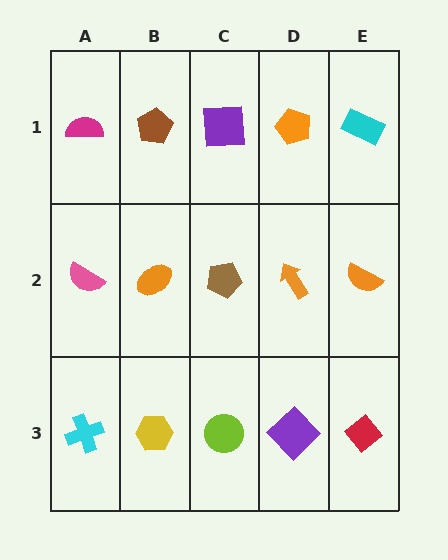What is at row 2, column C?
A brown pentagon.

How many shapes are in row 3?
5 shapes.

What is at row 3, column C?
A lime circle.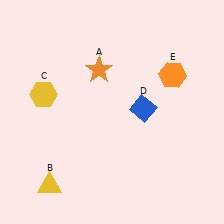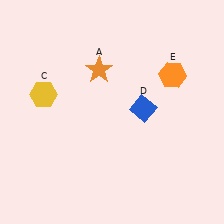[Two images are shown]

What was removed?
The yellow triangle (B) was removed in Image 2.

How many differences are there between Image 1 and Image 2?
There is 1 difference between the two images.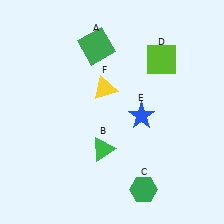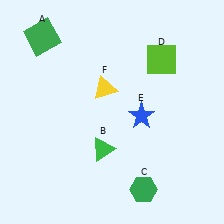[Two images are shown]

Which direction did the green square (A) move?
The green square (A) moved left.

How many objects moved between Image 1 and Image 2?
1 object moved between the two images.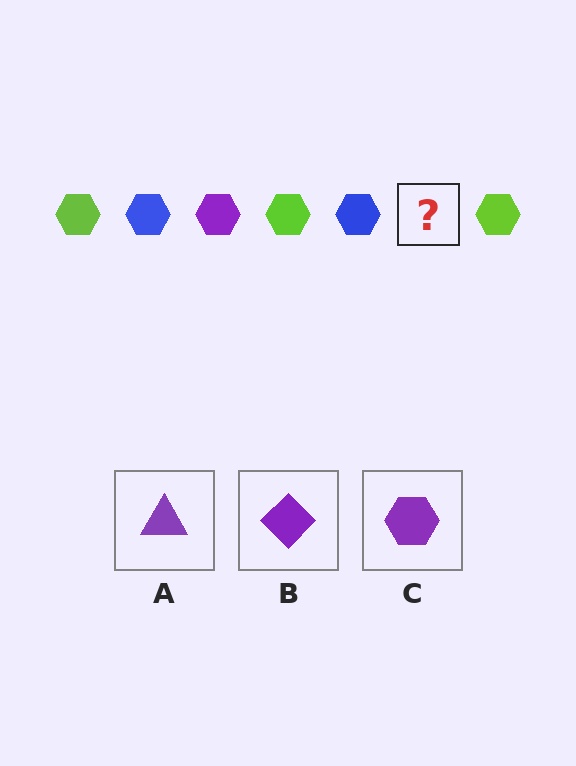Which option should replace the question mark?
Option C.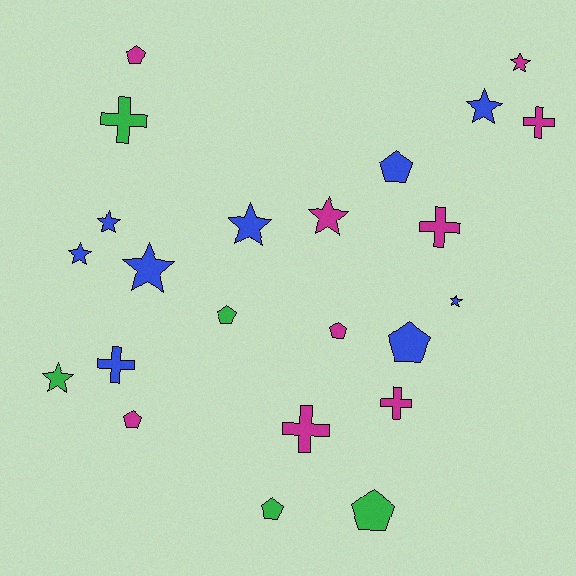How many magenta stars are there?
There are 2 magenta stars.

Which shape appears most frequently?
Star, with 9 objects.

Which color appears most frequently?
Blue, with 9 objects.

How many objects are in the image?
There are 23 objects.